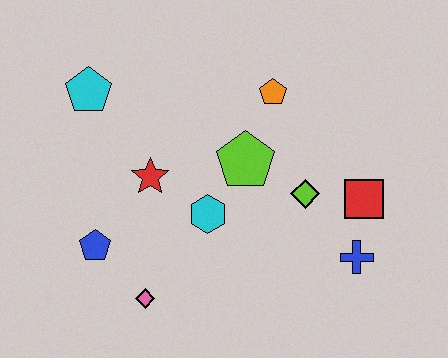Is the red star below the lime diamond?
No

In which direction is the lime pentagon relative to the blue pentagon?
The lime pentagon is to the right of the blue pentagon.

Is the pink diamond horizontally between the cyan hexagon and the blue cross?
No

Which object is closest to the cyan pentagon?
The red star is closest to the cyan pentagon.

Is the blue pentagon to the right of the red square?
No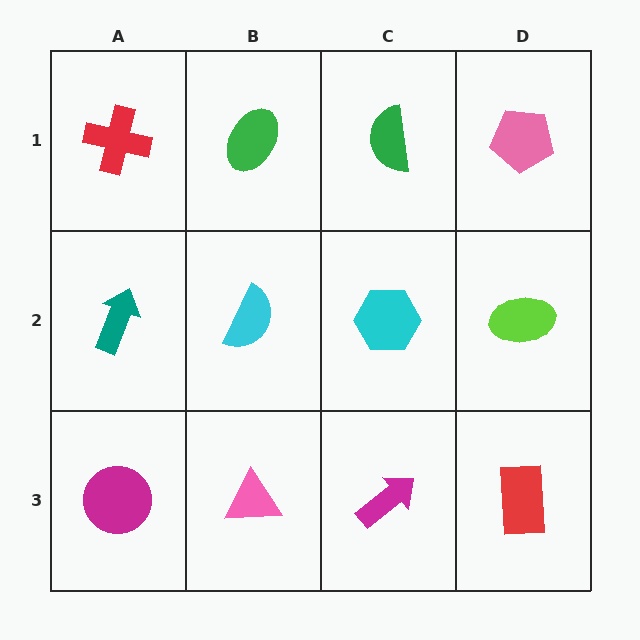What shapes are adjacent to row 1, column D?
A lime ellipse (row 2, column D), a green semicircle (row 1, column C).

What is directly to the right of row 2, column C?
A lime ellipse.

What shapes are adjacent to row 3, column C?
A cyan hexagon (row 2, column C), a pink triangle (row 3, column B), a red rectangle (row 3, column D).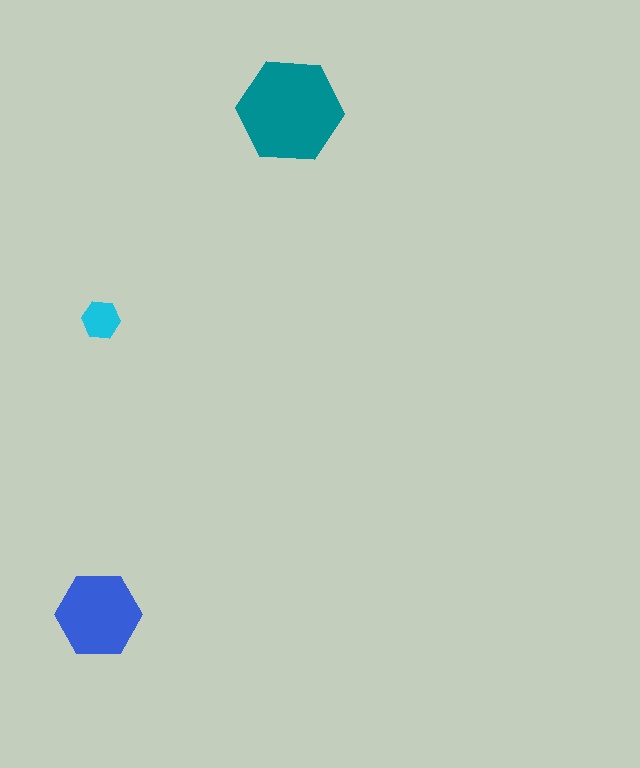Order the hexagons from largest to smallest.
the teal one, the blue one, the cyan one.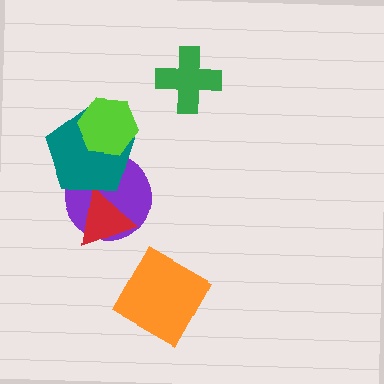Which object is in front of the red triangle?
The teal pentagon is in front of the red triangle.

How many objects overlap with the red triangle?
2 objects overlap with the red triangle.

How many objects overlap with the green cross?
0 objects overlap with the green cross.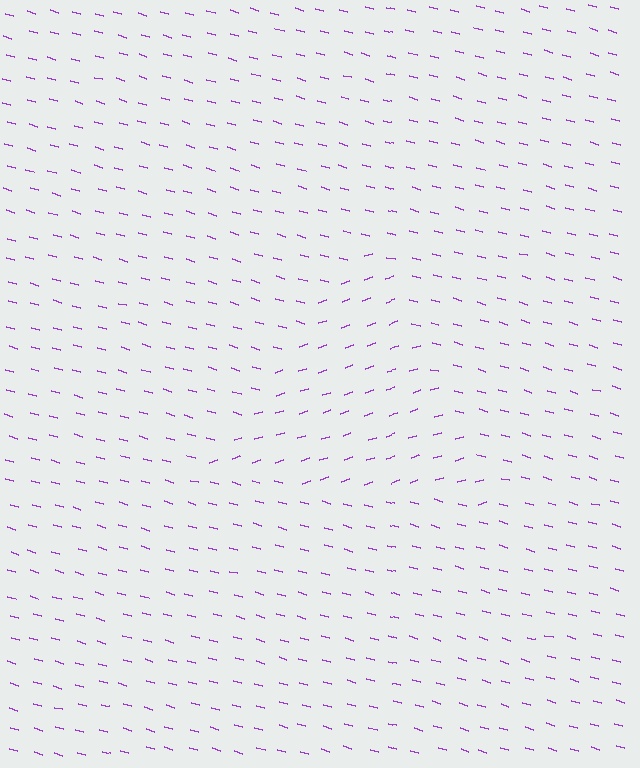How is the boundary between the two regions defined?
The boundary is defined purely by a change in line orientation (approximately 34 degrees difference). All lines are the same color and thickness.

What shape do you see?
I see a triangle.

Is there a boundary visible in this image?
Yes, there is a texture boundary formed by a change in line orientation.